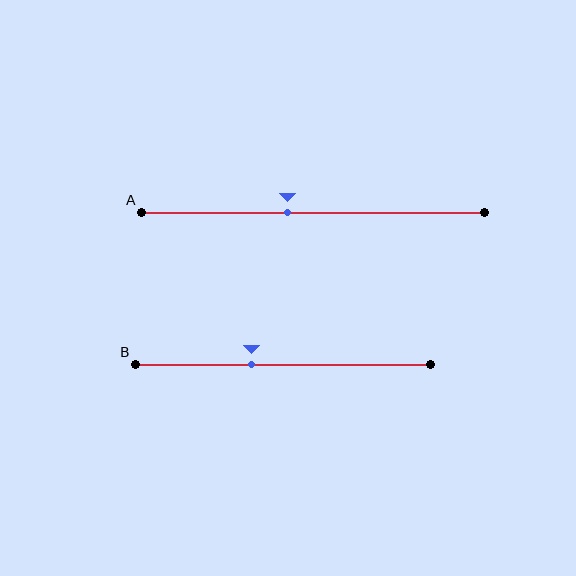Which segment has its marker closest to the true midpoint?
Segment A has its marker closest to the true midpoint.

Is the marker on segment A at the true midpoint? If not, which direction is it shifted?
No, the marker on segment A is shifted to the left by about 7% of the segment length.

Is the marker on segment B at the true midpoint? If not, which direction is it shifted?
No, the marker on segment B is shifted to the left by about 11% of the segment length.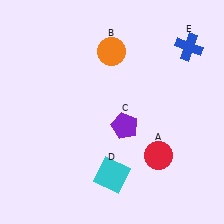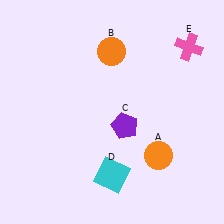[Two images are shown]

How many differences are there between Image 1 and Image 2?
There are 2 differences between the two images.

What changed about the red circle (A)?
In Image 1, A is red. In Image 2, it changed to orange.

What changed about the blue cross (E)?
In Image 1, E is blue. In Image 2, it changed to pink.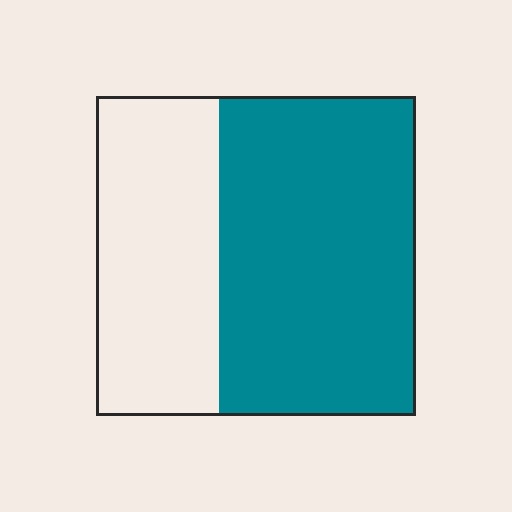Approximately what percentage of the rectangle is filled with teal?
Approximately 60%.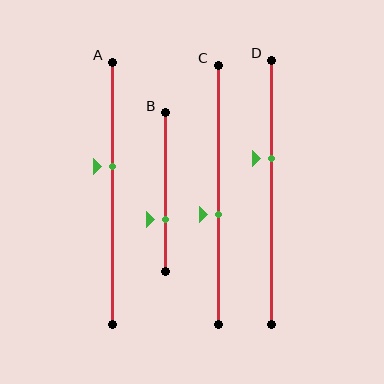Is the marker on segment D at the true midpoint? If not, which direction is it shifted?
No, the marker on segment D is shifted upward by about 13% of the segment length.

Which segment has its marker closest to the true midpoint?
Segment C has its marker closest to the true midpoint.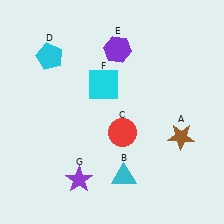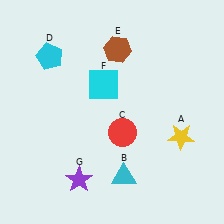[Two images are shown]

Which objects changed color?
A changed from brown to yellow. E changed from purple to brown.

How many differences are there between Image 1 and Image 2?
There are 2 differences between the two images.